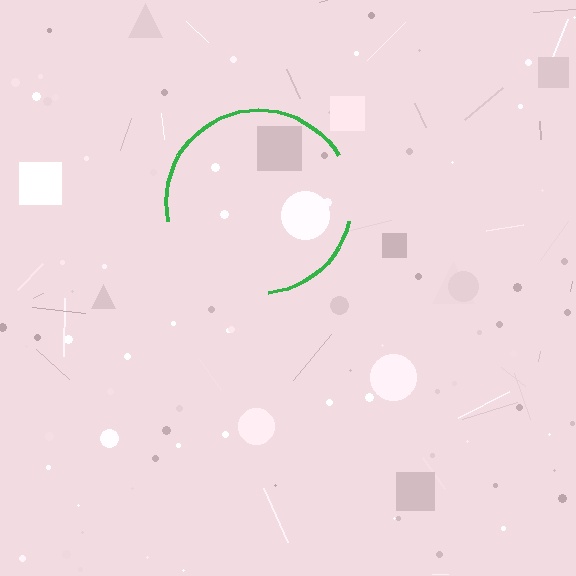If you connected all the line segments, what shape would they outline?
They would outline a circle.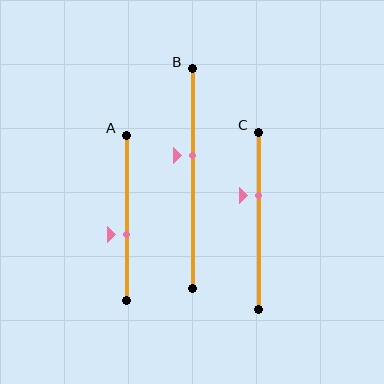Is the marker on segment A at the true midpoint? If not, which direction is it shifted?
No, the marker on segment A is shifted downward by about 10% of the segment length.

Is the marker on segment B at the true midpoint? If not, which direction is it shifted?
No, the marker on segment B is shifted upward by about 10% of the segment length.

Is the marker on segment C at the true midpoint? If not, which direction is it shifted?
No, the marker on segment C is shifted upward by about 14% of the segment length.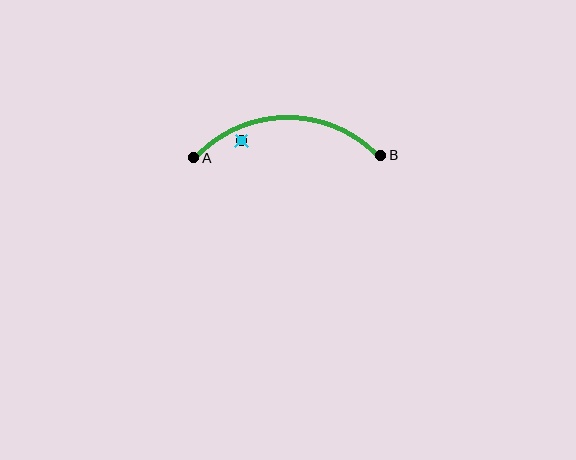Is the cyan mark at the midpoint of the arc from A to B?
No — the cyan mark does not lie on the arc at all. It sits slightly inside the curve.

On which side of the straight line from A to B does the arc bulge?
The arc bulges above the straight line connecting A and B.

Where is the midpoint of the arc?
The arc midpoint is the point on the curve farthest from the straight line joining A and B. It sits above that line.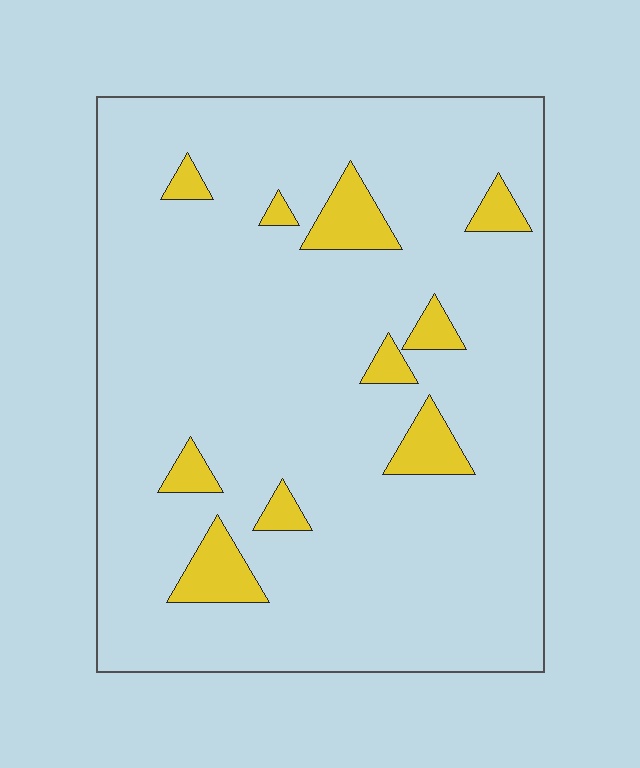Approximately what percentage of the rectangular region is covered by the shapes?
Approximately 10%.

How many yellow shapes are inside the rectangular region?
10.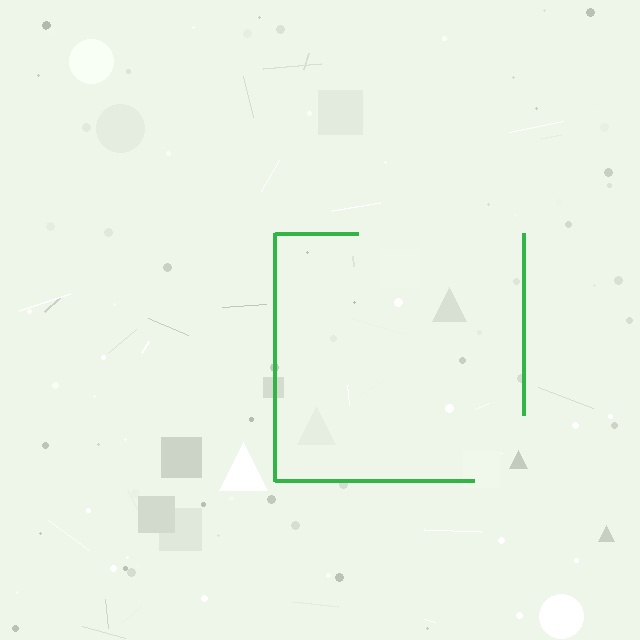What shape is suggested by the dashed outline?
The dashed outline suggests a square.